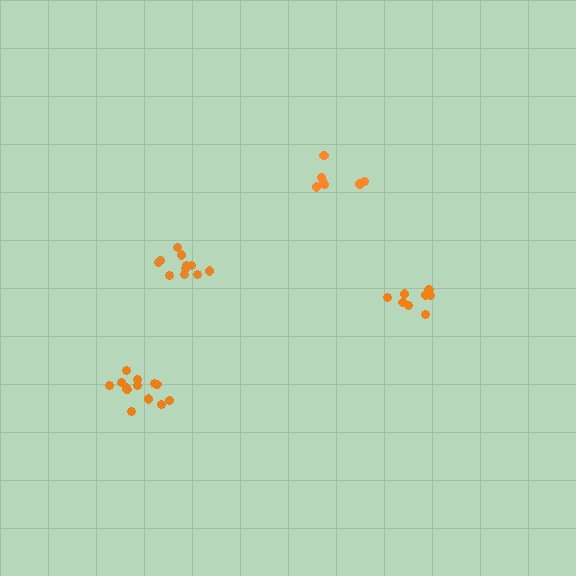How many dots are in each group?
Group 1: 7 dots, Group 2: 8 dots, Group 3: 13 dots, Group 4: 11 dots (39 total).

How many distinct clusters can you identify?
There are 4 distinct clusters.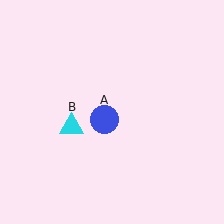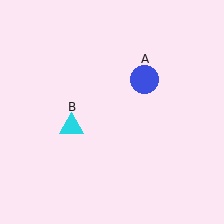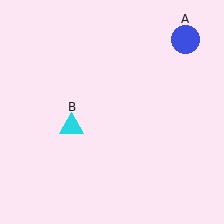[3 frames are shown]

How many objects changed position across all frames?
1 object changed position: blue circle (object A).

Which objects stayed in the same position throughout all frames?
Cyan triangle (object B) remained stationary.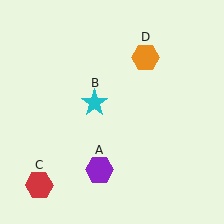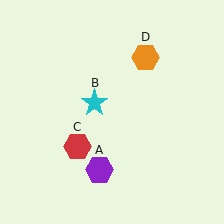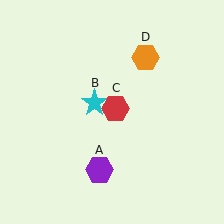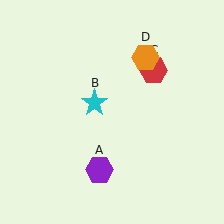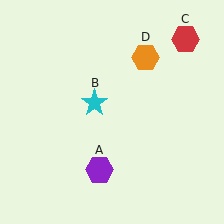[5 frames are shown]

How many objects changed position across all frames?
1 object changed position: red hexagon (object C).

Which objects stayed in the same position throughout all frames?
Purple hexagon (object A) and cyan star (object B) and orange hexagon (object D) remained stationary.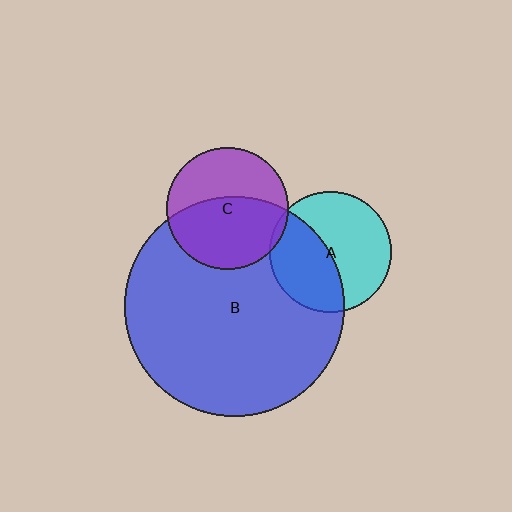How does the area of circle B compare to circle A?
Approximately 3.3 times.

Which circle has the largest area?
Circle B (blue).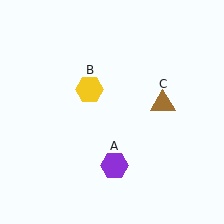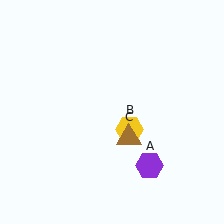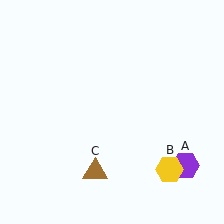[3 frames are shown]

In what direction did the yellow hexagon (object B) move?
The yellow hexagon (object B) moved down and to the right.